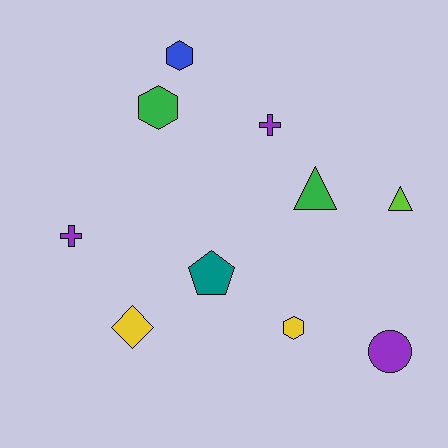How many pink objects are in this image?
There are no pink objects.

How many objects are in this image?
There are 10 objects.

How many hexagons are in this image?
There are 3 hexagons.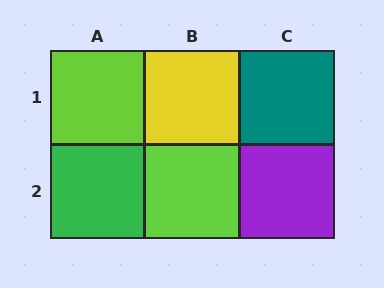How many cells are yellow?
1 cell is yellow.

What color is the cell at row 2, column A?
Green.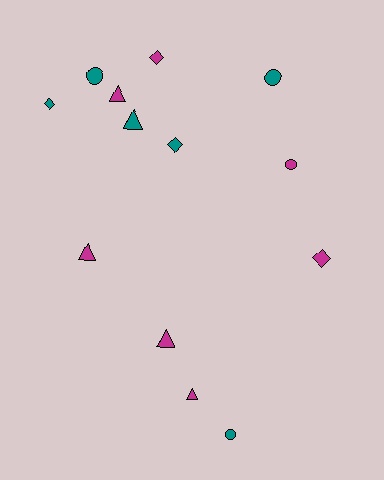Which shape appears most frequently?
Triangle, with 5 objects.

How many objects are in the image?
There are 13 objects.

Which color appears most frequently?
Magenta, with 7 objects.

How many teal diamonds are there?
There are 2 teal diamonds.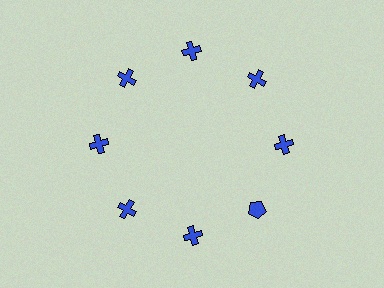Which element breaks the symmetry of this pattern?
The blue pentagon at roughly the 4 o'clock position breaks the symmetry. All other shapes are blue crosses.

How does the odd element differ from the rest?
It has a different shape: pentagon instead of cross.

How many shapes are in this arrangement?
There are 8 shapes arranged in a ring pattern.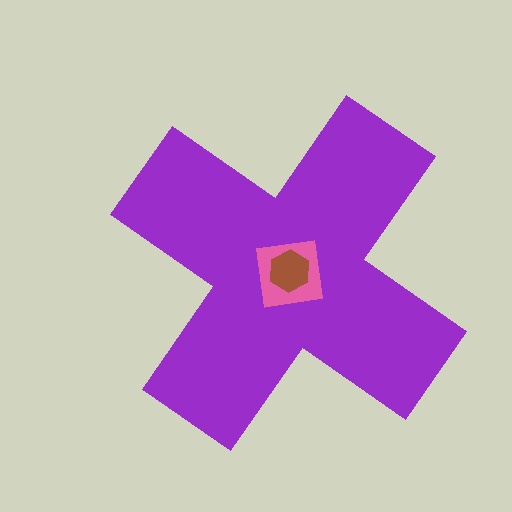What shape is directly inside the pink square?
The brown hexagon.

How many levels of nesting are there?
3.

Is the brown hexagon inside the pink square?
Yes.